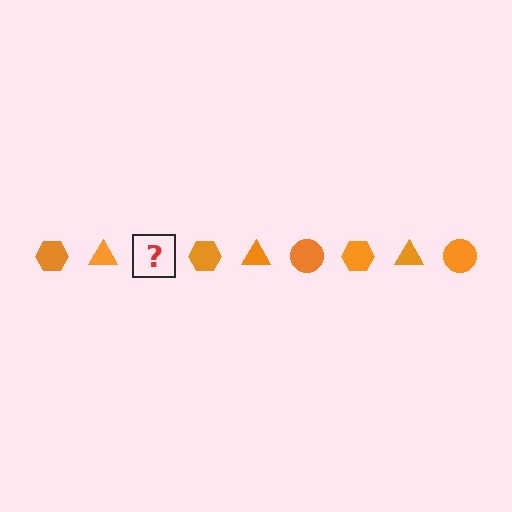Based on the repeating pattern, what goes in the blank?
The blank should be an orange circle.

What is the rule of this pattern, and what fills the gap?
The rule is that the pattern cycles through hexagon, triangle, circle shapes in orange. The gap should be filled with an orange circle.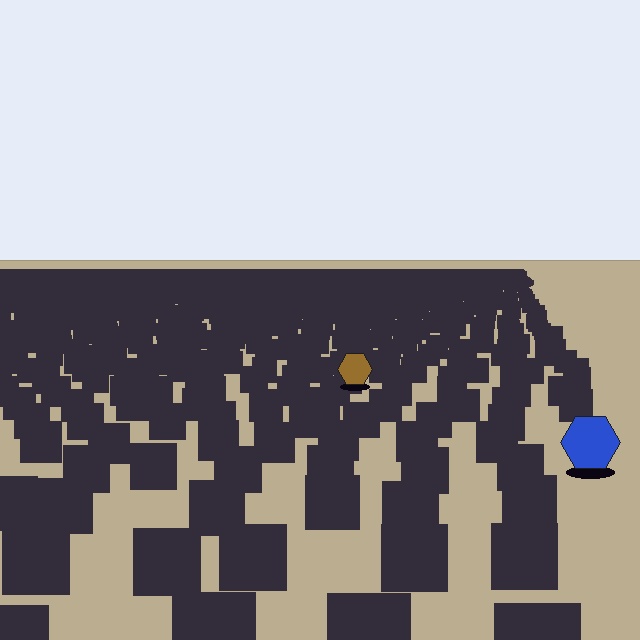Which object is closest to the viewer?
The blue hexagon is closest. The texture marks near it are larger and more spread out.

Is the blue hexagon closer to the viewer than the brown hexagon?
Yes. The blue hexagon is closer — you can tell from the texture gradient: the ground texture is coarser near it.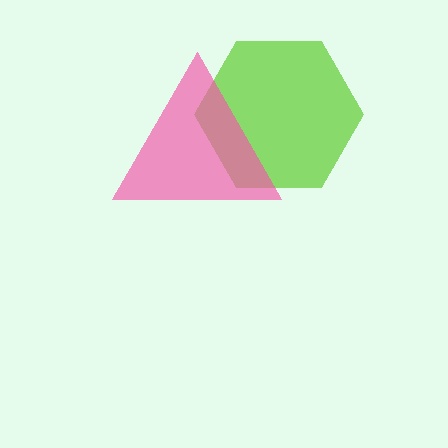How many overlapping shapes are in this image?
There are 2 overlapping shapes in the image.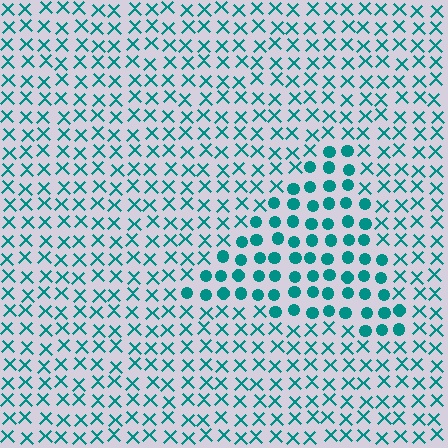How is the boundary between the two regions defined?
The boundary is defined by a change in element shape: circles inside vs. X marks outside. All elements share the same color and spacing.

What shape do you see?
I see a triangle.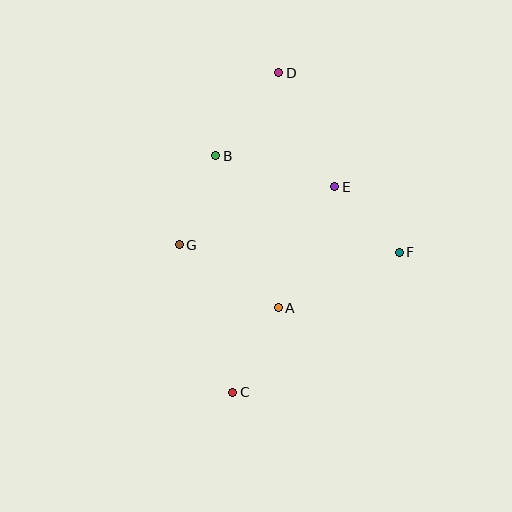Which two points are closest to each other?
Points E and F are closest to each other.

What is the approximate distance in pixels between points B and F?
The distance between B and F is approximately 207 pixels.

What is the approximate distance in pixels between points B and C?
The distance between B and C is approximately 237 pixels.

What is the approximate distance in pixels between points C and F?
The distance between C and F is approximately 217 pixels.